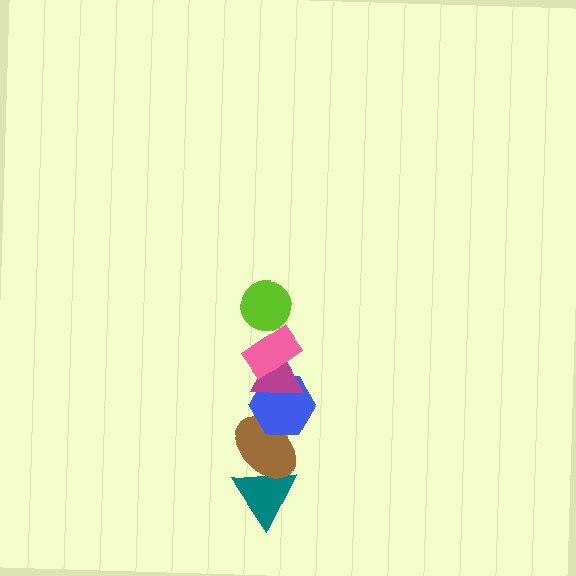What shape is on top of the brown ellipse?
The blue hexagon is on top of the brown ellipse.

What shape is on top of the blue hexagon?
The magenta triangle is on top of the blue hexagon.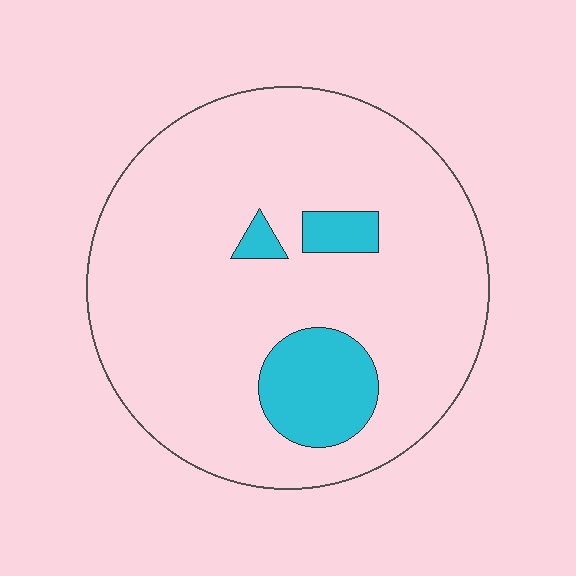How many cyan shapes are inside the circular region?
3.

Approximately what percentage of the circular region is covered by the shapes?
Approximately 15%.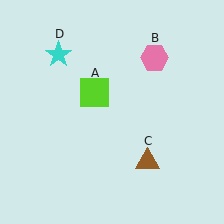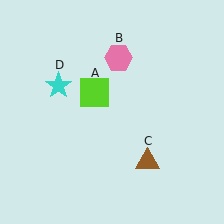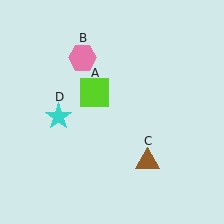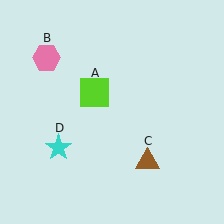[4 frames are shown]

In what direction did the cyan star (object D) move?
The cyan star (object D) moved down.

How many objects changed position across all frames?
2 objects changed position: pink hexagon (object B), cyan star (object D).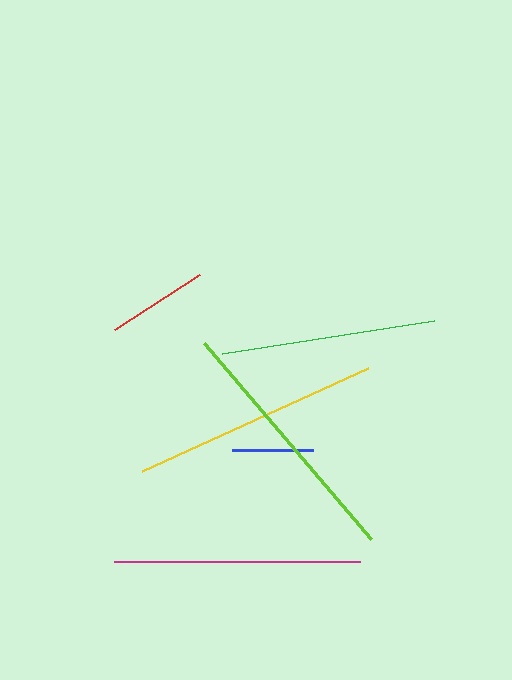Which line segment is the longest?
The lime line is the longest at approximately 257 pixels.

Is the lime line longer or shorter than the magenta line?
The lime line is longer than the magenta line.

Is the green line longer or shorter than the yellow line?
The yellow line is longer than the green line.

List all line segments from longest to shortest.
From longest to shortest: lime, yellow, magenta, green, red, blue.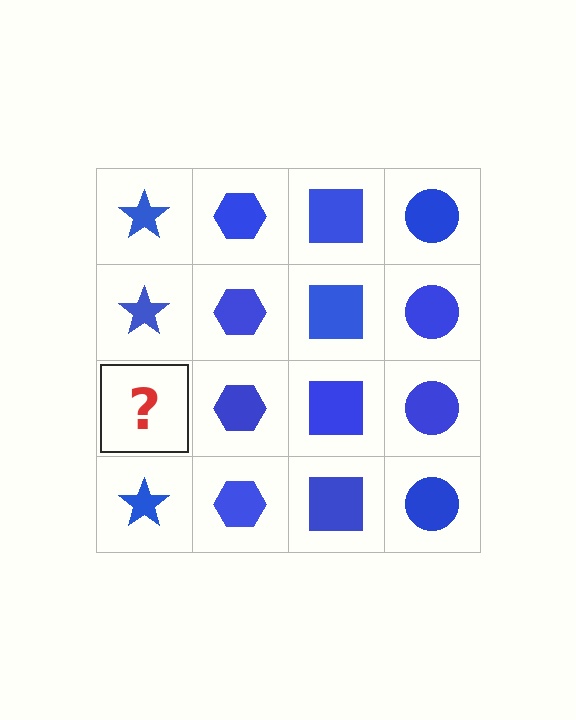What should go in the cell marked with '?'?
The missing cell should contain a blue star.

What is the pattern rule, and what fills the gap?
The rule is that each column has a consistent shape. The gap should be filled with a blue star.